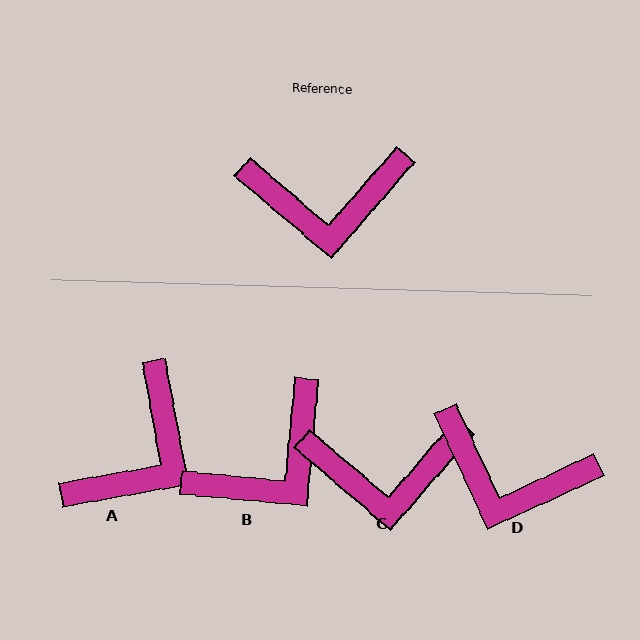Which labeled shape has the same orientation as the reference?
C.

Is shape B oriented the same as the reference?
No, it is off by about 35 degrees.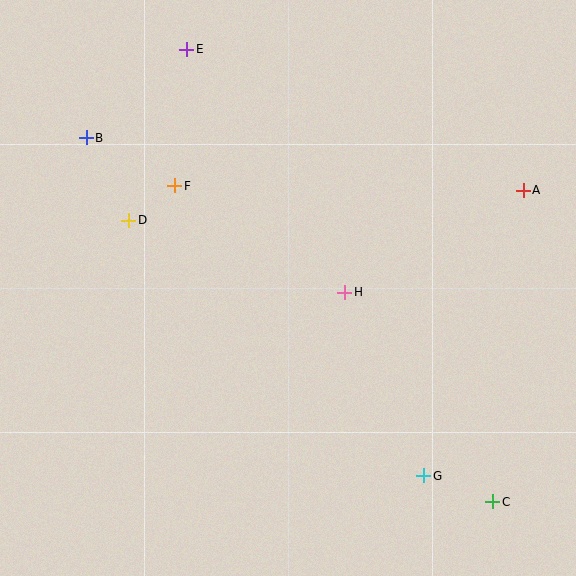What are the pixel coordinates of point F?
Point F is at (175, 186).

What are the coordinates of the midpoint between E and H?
The midpoint between E and H is at (266, 171).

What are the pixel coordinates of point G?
Point G is at (424, 476).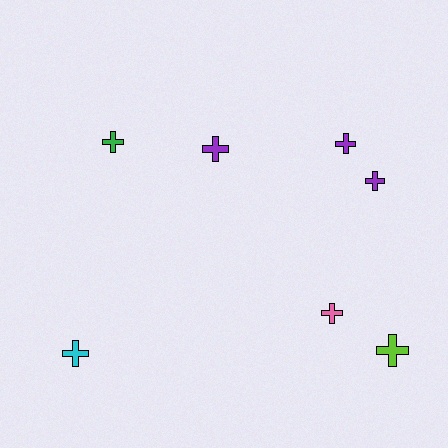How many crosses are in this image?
There are 7 crosses.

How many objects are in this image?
There are 7 objects.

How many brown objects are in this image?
There are no brown objects.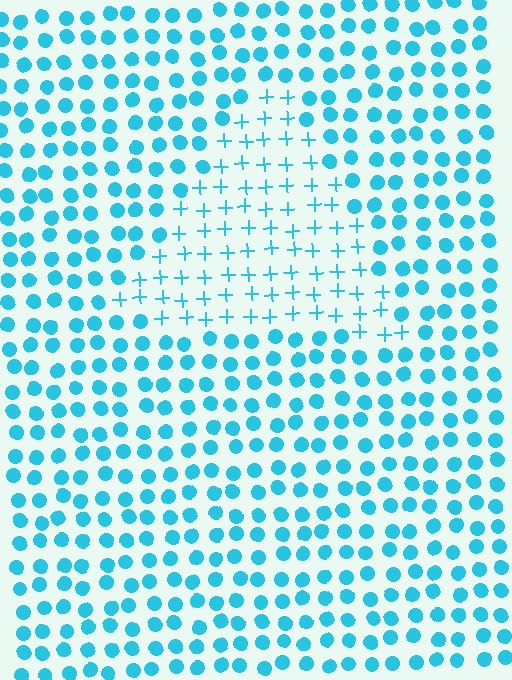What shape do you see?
I see a triangle.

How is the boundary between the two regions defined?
The boundary is defined by a change in element shape: plus signs inside vs. circles outside. All elements share the same color and spacing.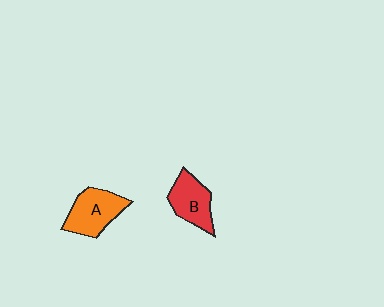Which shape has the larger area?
Shape A (orange).